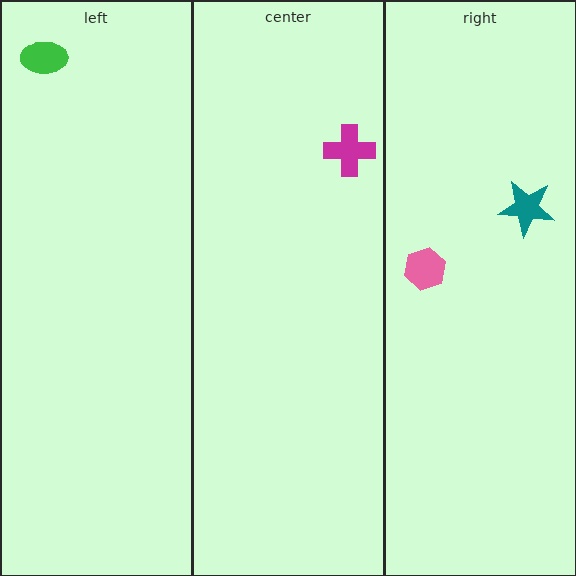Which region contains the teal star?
The right region.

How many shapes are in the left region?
1.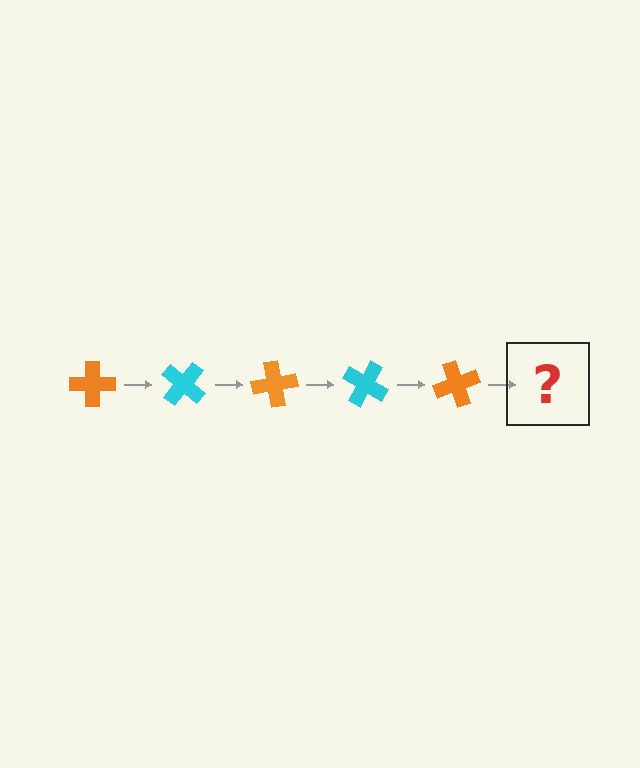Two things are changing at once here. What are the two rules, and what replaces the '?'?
The two rules are that it rotates 40 degrees each step and the color cycles through orange and cyan. The '?' should be a cyan cross, rotated 200 degrees from the start.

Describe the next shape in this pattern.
It should be a cyan cross, rotated 200 degrees from the start.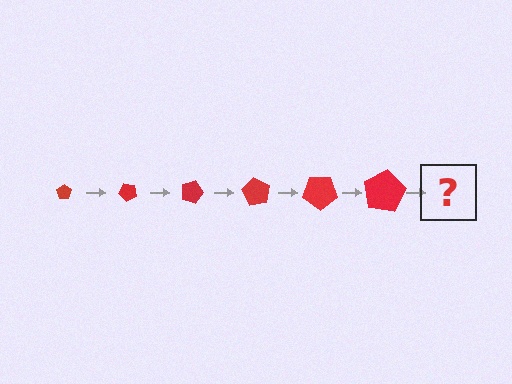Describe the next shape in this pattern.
It should be a pentagon, larger than the previous one and rotated 270 degrees from the start.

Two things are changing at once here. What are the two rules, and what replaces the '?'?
The two rules are that the pentagon grows larger each step and it rotates 45 degrees each step. The '?' should be a pentagon, larger than the previous one and rotated 270 degrees from the start.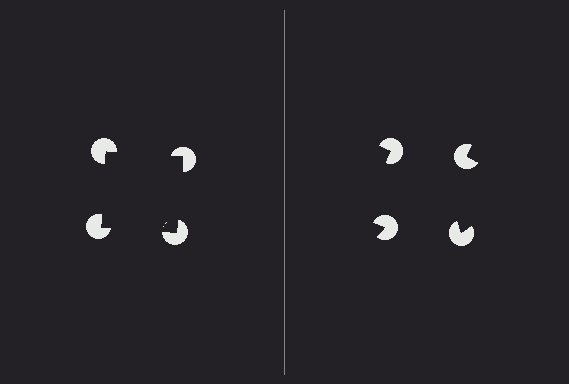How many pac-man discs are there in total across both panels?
8 — 4 on each side.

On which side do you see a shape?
An illusory square appears on the left side. On the right side the wedge cuts are rotated, so no coherent shape forms.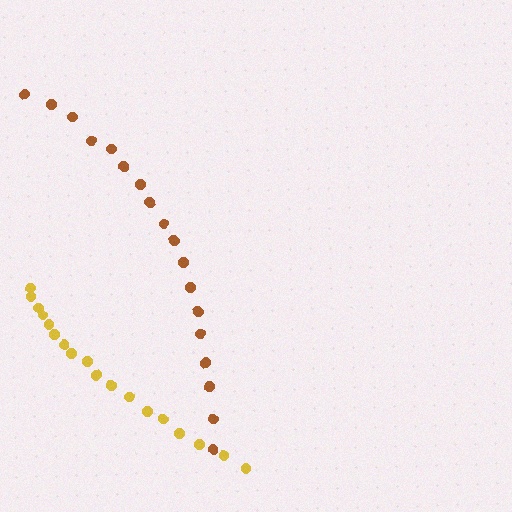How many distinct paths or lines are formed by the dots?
There are 2 distinct paths.